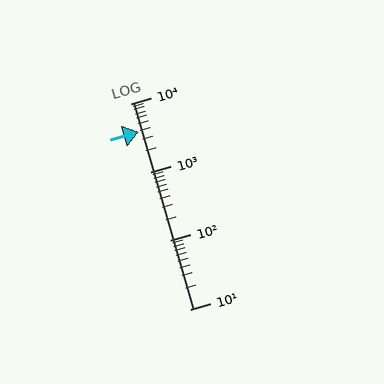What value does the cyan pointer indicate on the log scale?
The pointer indicates approximately 3900.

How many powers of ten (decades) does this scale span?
The scale spans 3 decades, from 10 to 10000.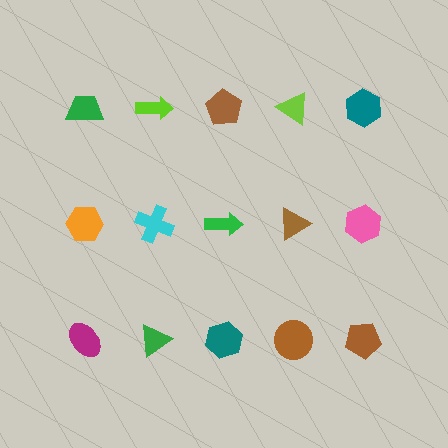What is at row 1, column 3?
A brown pentagon.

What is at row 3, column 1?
A magenta ellipse.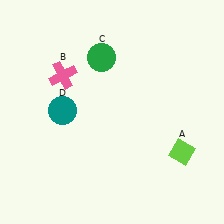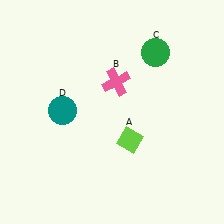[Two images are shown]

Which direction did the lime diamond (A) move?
The lime diamond (A) moved left.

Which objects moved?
The objects that moved are: the lime diamond (A), the pink cross (B), the green circle (C).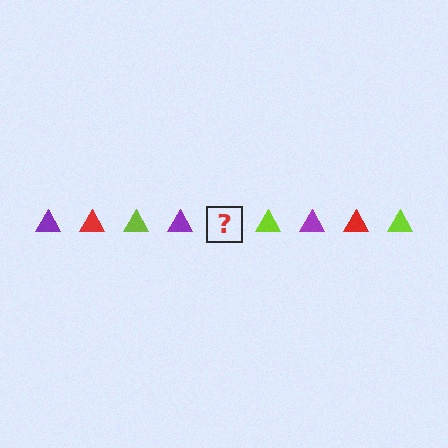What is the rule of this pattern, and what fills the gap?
The rule is that the pattern cycles through purple, red, lime triangles. The gap should be filled with a red triangle.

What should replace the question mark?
The question mark should be replaced with a red triangle.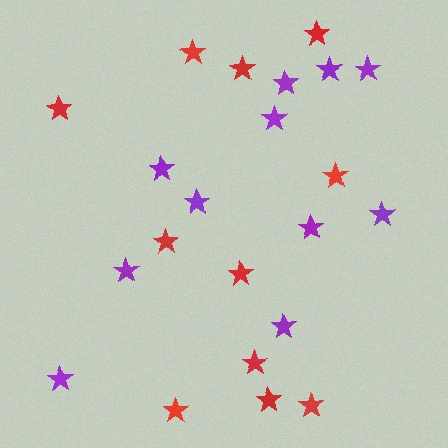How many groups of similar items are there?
There are 2 groups: one group of red stars (11) and one group of purple stars (11).